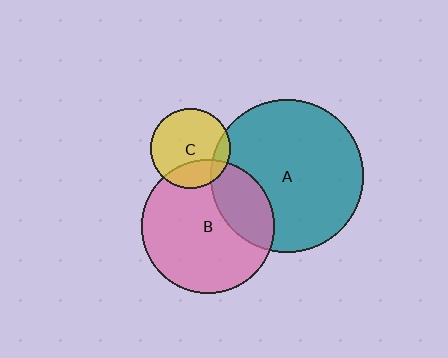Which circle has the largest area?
Circle A (teal).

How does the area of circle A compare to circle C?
Approximately 3.7 times.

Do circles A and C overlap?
Yes.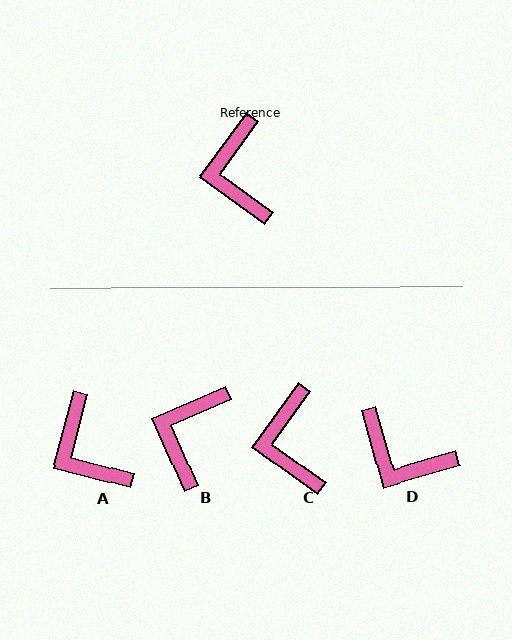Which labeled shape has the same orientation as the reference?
C.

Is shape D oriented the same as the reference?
No, it is off by about 52 degrees.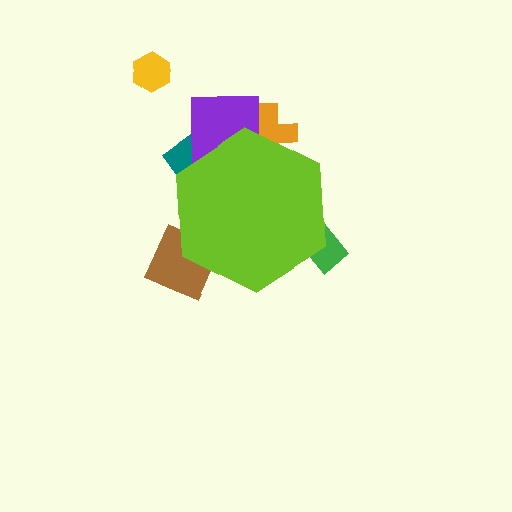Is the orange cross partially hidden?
Yes, the orange cross is partially hidden behind the lime hexagon.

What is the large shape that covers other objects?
A lime hexagon.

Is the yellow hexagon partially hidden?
No, the yellow hexagon is fully visible.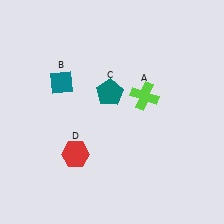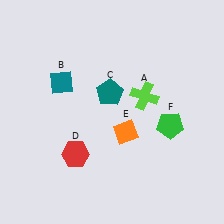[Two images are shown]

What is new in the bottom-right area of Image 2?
An orange diamond (E) was added in the bottom-right area of Image 2.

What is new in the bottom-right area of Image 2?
A green pentagon (F) was added in the bottom-right area of Image 2.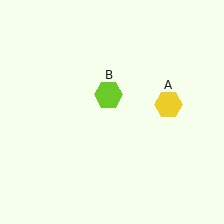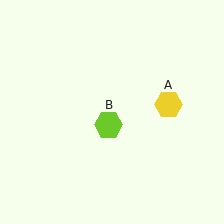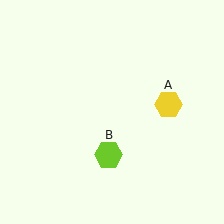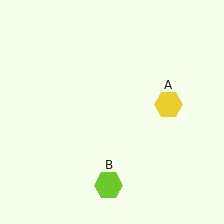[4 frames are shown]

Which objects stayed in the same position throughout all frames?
Yellow hexagon (object A) remained stationary.